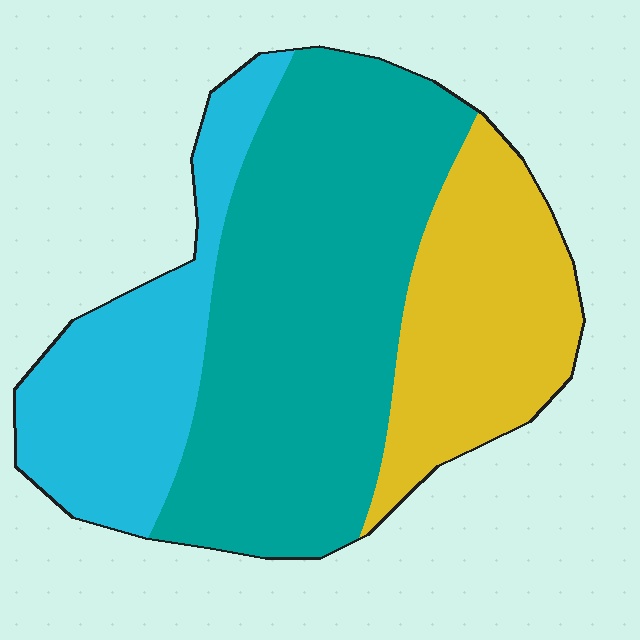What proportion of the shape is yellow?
Yellow covers around 25% of the shape.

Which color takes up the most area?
Teal, at roughly 50%.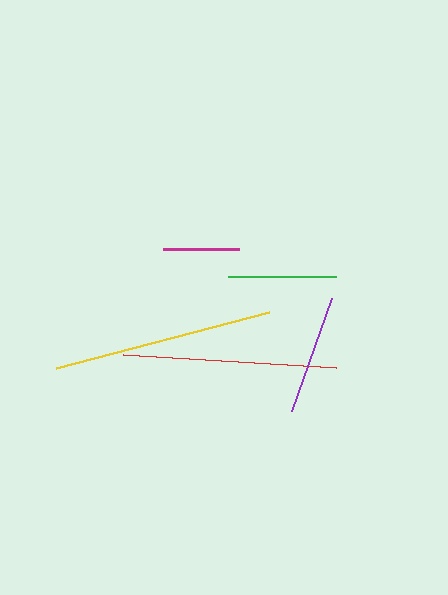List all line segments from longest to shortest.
From longest to shortest: yellow, red, purple, green, magenta.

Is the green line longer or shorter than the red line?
The red line is longer than the green line.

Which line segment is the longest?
The yellow line is the longest at approximately 220 pixels.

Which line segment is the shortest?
The magenta line is the shortest at approximately 76 pixels.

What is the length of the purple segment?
The purple segment is approximately 120 pixels long.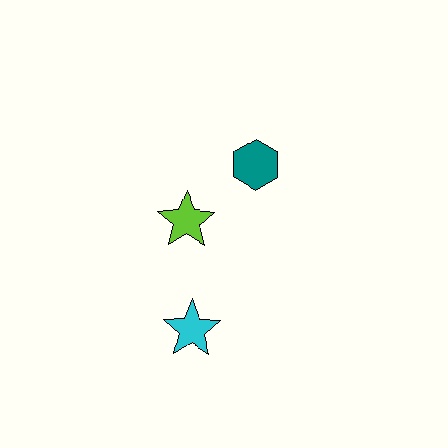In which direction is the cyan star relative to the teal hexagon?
The cyan star is below the teal hexagon.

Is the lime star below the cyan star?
No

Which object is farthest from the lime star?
The cyan star is farthest from the lime star.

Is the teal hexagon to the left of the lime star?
No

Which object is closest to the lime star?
The teal hexagon is closest to the lime star.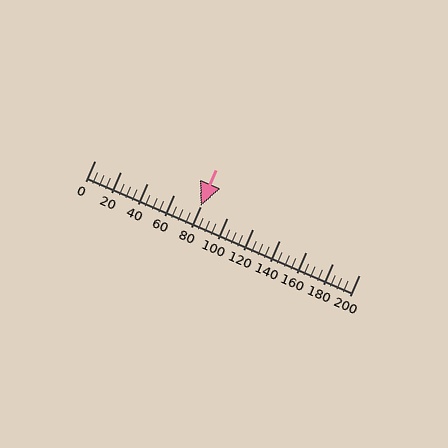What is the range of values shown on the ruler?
The ruler shows values from 0 to 200.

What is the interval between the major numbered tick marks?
The major tick marks are spaced 20 units apart.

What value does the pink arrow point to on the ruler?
The pink arrow points to approximately 80.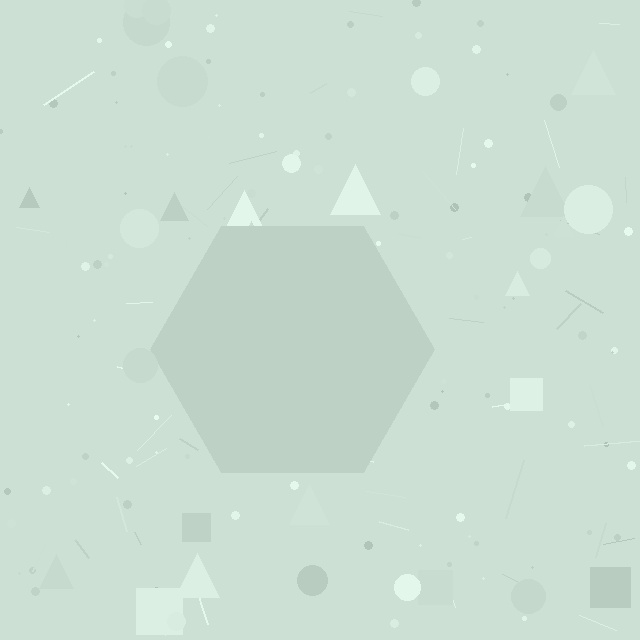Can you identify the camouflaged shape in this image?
The camouflaged shape is a hexagon.